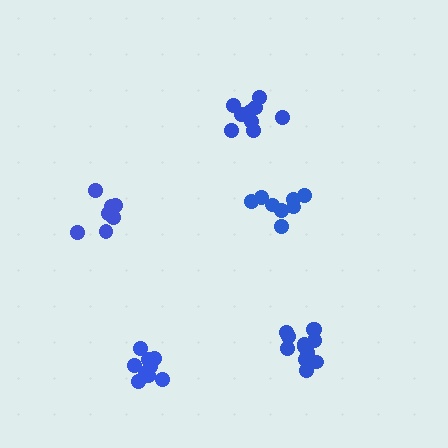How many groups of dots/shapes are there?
There are 5 groups.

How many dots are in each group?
Group 1: 10 dots, Group 2: 8 dots, Group 3: 7 dots, Group 4: 9 dots, Group 5: 12 dots (46 total).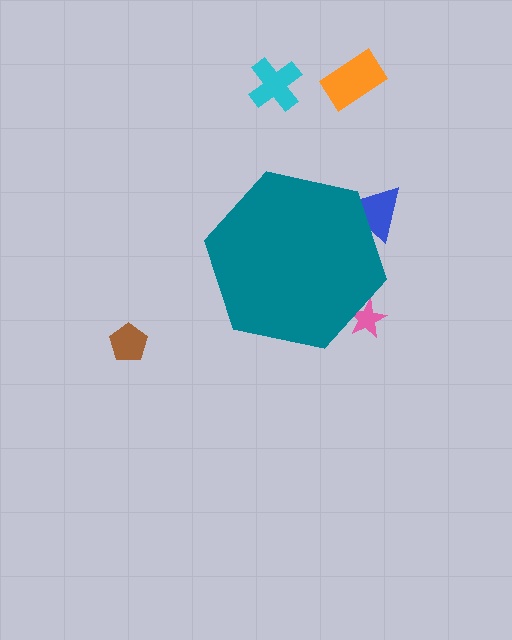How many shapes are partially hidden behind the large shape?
2 shapes are partially hidden.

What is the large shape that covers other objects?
A teal hexagon.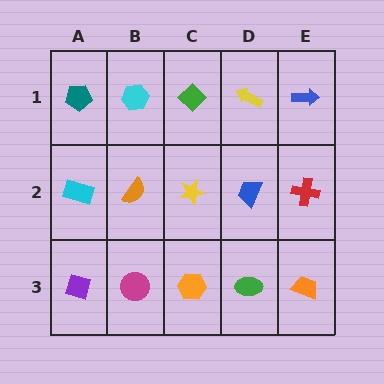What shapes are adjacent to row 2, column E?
A blue arrow (row 1, column E), an orange trapezoid (row 3, column E), a blue trapezoid (row 2, column D).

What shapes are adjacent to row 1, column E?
A red cross (row 2, column E), a yellow arrow (row 1, column D).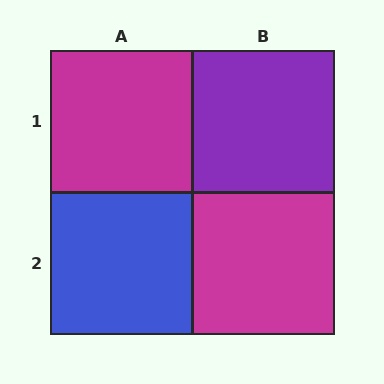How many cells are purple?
1 cell is purple.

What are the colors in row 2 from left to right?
Blue, magenta.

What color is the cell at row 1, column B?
Purple.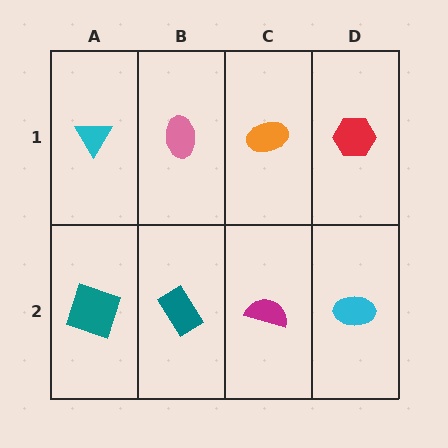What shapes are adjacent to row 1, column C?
A magenta semicircle (row 2, column C), a pink ellipse (row 1, column B), a red hexagon (row 1, column D).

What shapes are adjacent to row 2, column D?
A red hexagon (row 1, column D), a magenta semicircle (row 2, column C).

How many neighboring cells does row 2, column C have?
3.